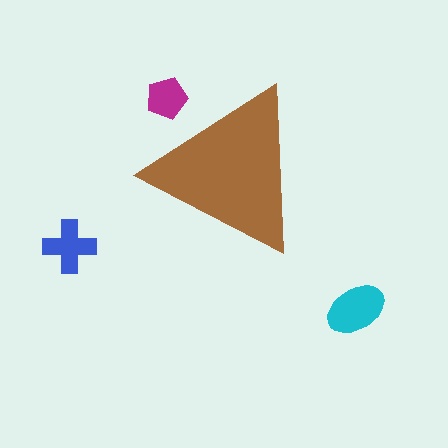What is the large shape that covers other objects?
A brown triangle.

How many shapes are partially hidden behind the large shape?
1 shape is partially hidden.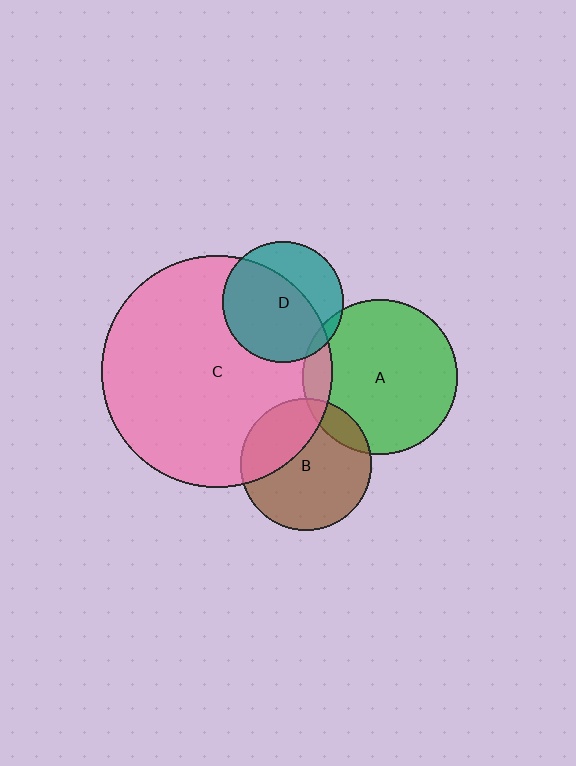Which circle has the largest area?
Circle C (pink).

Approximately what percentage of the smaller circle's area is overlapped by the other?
Approximately 30%.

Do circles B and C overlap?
Yes.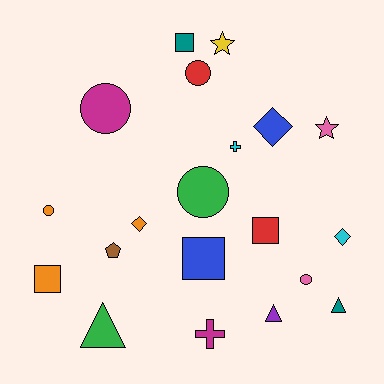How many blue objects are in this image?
There are 2 blue objects.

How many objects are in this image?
There are 20 objects.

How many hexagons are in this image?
There are no hexagons.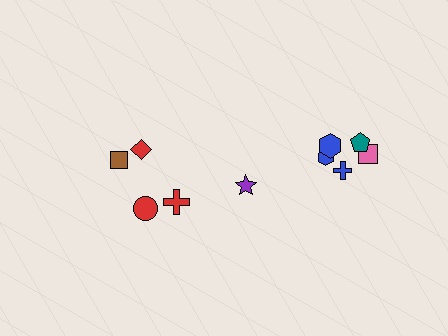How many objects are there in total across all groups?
There are 10 objects.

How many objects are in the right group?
There are 6 objects.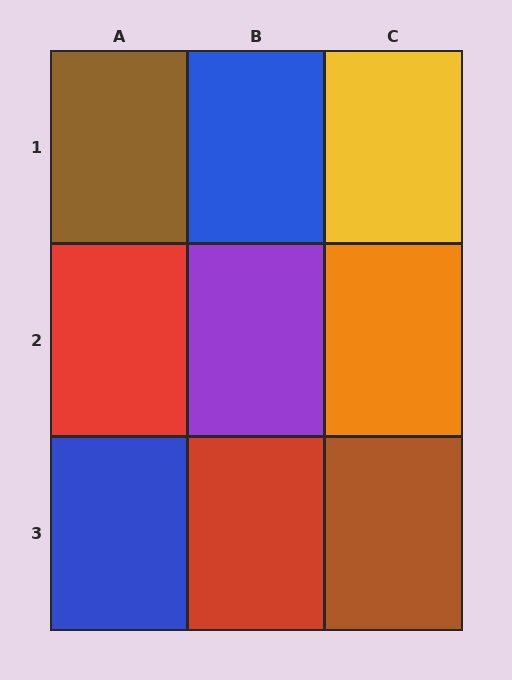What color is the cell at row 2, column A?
Red.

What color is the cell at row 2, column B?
Purple.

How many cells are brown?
2 cells are brown.